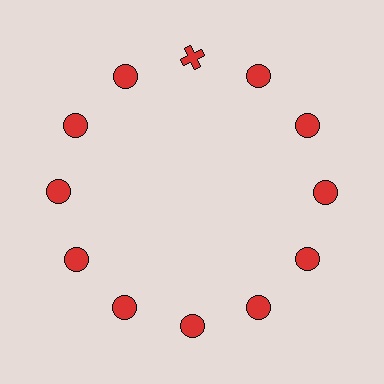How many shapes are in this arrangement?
There are 12 shapes arranged in a ring pattern.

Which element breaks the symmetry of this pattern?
The red cross at roughly the 12 o'clock position breaks the symmetry. All other shapes are red circles.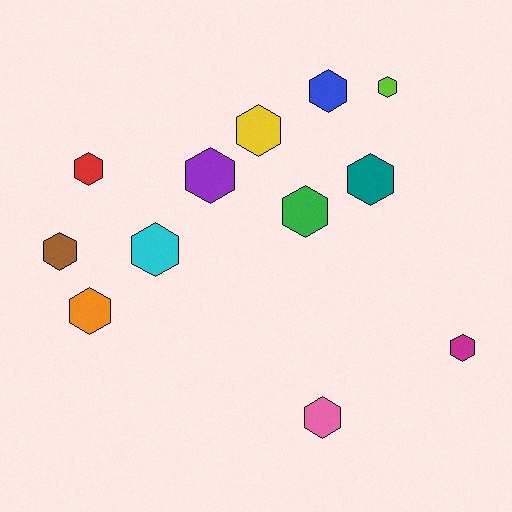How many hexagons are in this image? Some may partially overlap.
There are 12 hexagons.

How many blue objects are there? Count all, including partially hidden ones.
There is 1 blue object.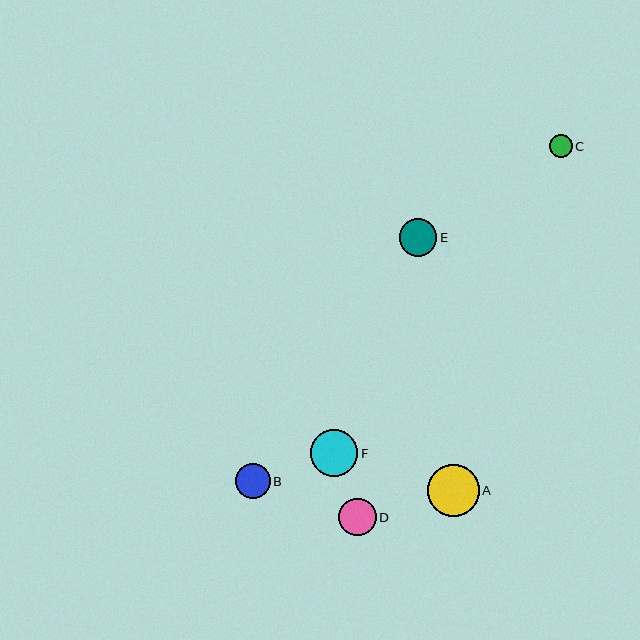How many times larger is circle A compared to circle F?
Circle A is approximately 1.1 times the size of circle F.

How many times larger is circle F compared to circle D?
Circle F is approximately 1.3 times the size of circle D.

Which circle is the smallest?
Circle C is the smallest with a size of approximately 23 pixels.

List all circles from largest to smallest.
From largest to smallest: A, F, D, E, B, C.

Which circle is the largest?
Circle A is the largest with a size of approximately 52 pixels.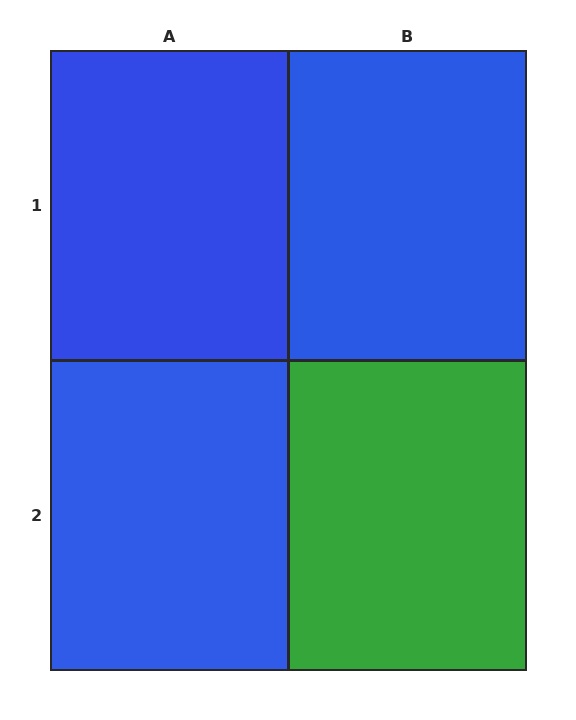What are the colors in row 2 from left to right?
Blue, green.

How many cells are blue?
3 cells are blue.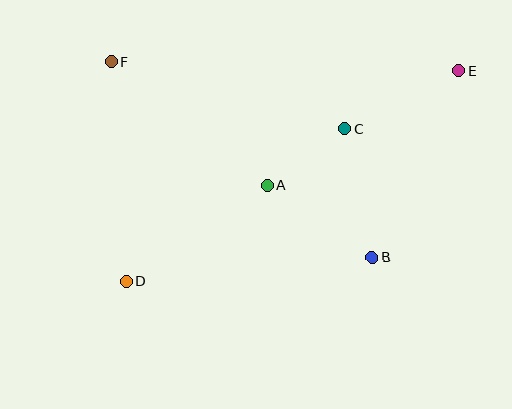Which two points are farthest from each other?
Points D and E are farthest from each other.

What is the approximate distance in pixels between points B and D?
The distance between B and D is approximately 248 pixels.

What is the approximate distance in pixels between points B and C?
The distance between B and C is approximately 131 pixels.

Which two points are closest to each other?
Points A and C are closest to each other.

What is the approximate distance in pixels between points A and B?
The distance between A and B is approximately 127 pixels.